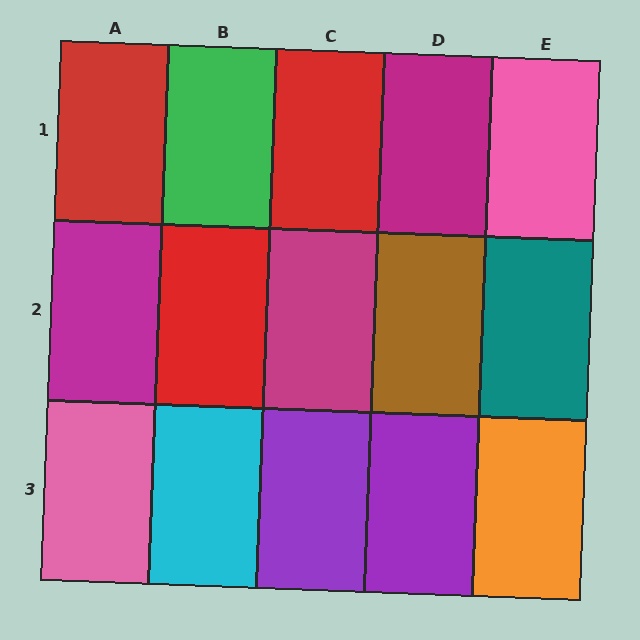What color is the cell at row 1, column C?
Red.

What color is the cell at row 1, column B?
Green.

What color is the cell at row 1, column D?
Magenta.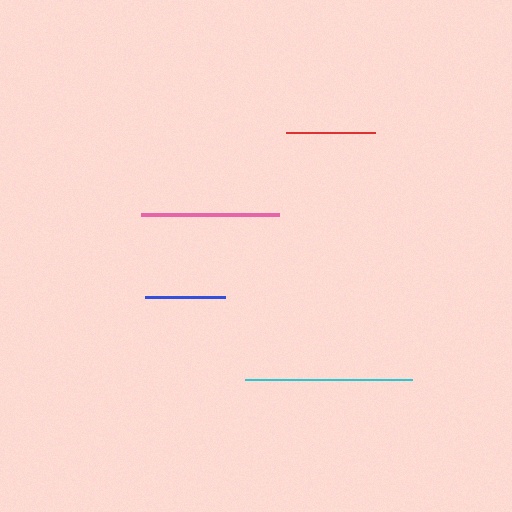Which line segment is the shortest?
The blue line is the shortest at approximately 81 pixels.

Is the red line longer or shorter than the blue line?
The red line is longer than the blue line.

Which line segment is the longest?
The cyan line is the longest at approximately 167 pixels.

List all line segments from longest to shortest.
From longest to shortest: cyan, pink, red, blue.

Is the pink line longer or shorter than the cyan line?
The cyan line is longer than the pink line.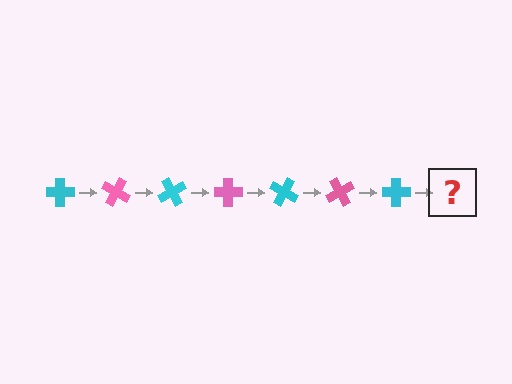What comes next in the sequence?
The next element should be a pink cross, rotated 210 degrees from the start.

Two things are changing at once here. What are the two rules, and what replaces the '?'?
The two rules are that it rotates 30 degrees each step and the color cycles through cyan and pink. The '?' should be a pink cross, rotated 210 degrees from the start.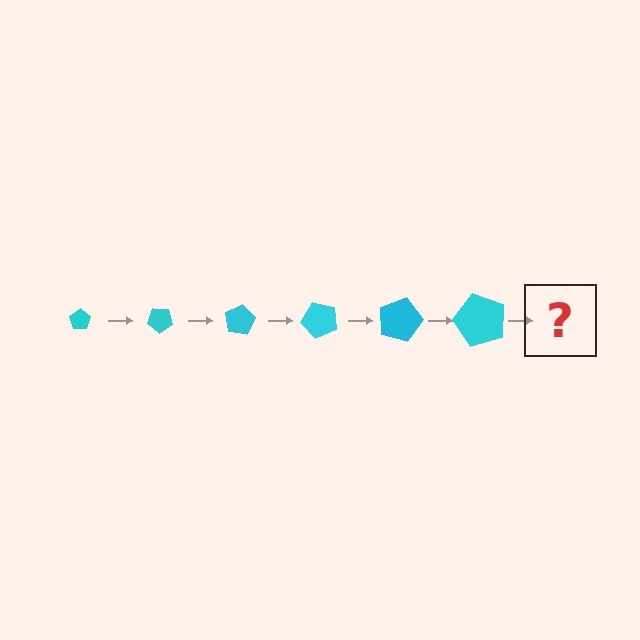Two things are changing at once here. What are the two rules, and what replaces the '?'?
The two rules are that the pentagon grows larger each step and it rotates 40 degrees each step. The '?' should be a pentagon, larger than the previous one and rotated 240 degrees from the start.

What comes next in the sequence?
The next element should be a pentagon, larger than the previous one and rotated 240 degrees from the start.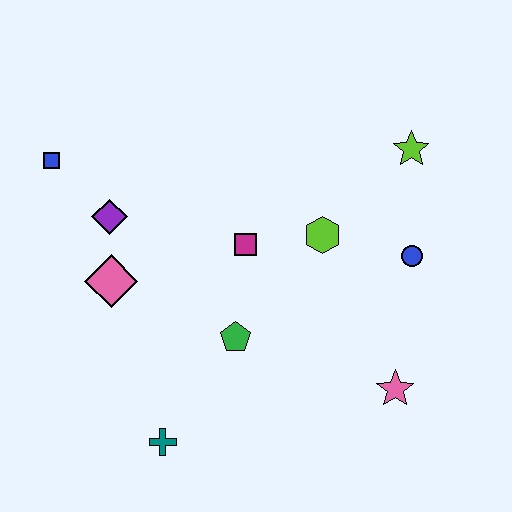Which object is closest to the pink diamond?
The purple diamond is closest to the pink diamond.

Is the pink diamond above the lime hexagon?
No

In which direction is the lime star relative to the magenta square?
The lime star is to the right of the magenta square.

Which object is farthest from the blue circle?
The blue square is farthest from the blue circle.